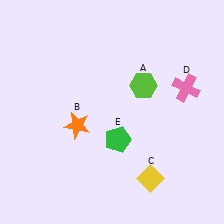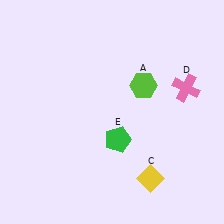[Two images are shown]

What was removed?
The orange star (B) was removed in Image 2.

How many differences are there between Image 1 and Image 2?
There is 1 difference between the two images.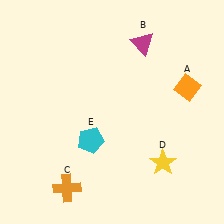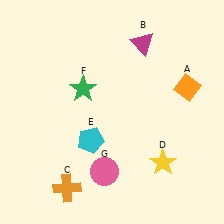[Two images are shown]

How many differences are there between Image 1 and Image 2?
There are 2 differences between the two images.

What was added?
A green star (F), a pink circle (G) were added in Image 2.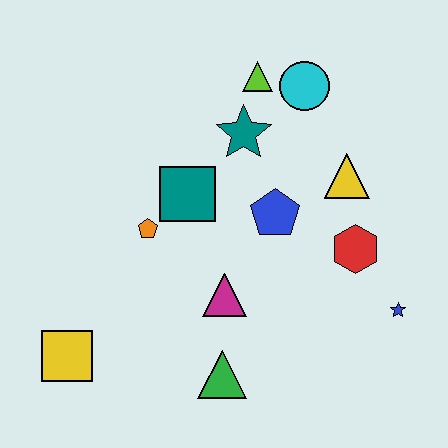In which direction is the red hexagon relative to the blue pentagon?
The red hexagon is to the right of the blue pentagon.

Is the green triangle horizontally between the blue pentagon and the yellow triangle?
No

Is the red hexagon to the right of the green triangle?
Yes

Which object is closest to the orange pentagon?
The teal square is closest to the orange pentagon.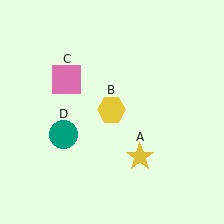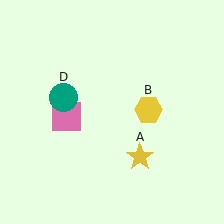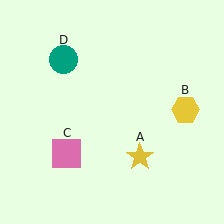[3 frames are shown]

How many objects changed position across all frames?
3 objects changed position: yellow hexagon (object B), pink square (object C), teal circle (object D).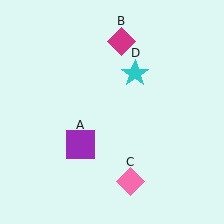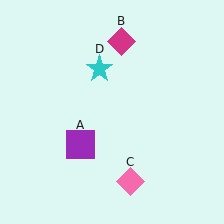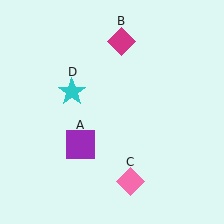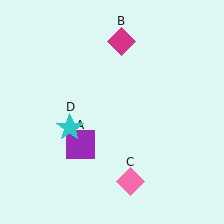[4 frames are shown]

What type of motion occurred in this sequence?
The cyan star (object D) rotated counterclockwise around the center of the scene.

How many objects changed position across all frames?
1 object changed position: cyan star (object D).